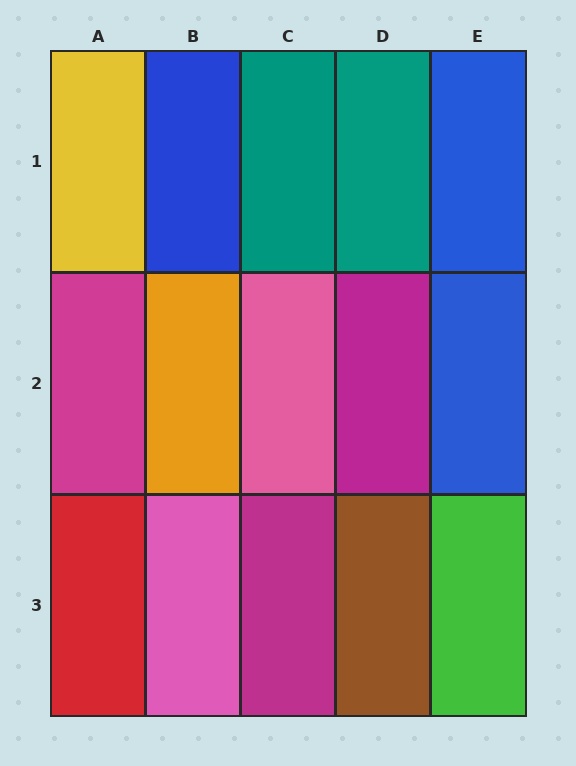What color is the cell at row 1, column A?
Yellow.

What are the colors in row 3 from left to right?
Red, pink, magenta, brown, green.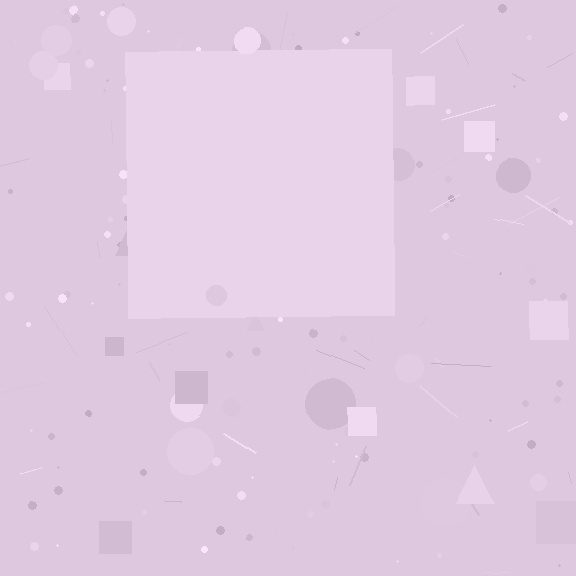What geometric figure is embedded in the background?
A square is embedded in the background.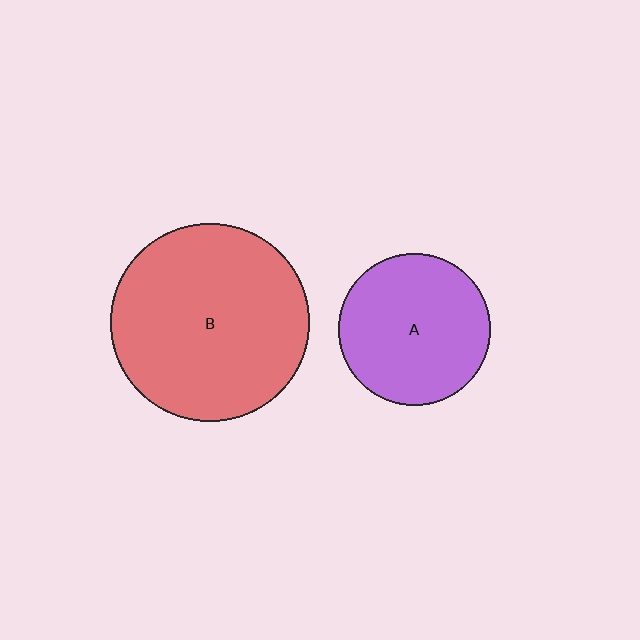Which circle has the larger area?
Circle B (red).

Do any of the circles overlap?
No, none of the circles overlap.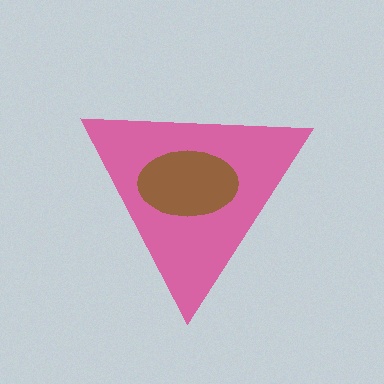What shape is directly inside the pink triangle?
The brown ellipse.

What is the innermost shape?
The brown ellipse.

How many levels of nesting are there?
2.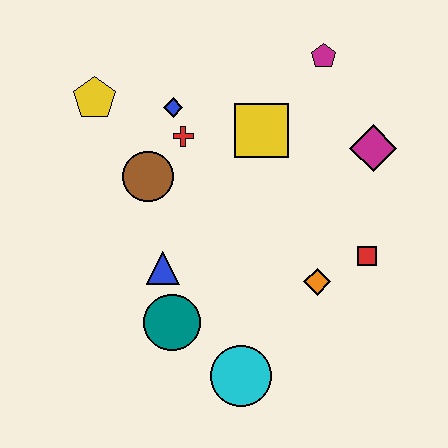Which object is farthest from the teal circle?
The magenta pentagon is farthest from the teal circle.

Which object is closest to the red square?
The orange diamond is closest to the red square.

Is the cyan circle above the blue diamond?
No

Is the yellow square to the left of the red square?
Yes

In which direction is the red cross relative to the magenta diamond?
The red cross is to the left of the magenta diamond.